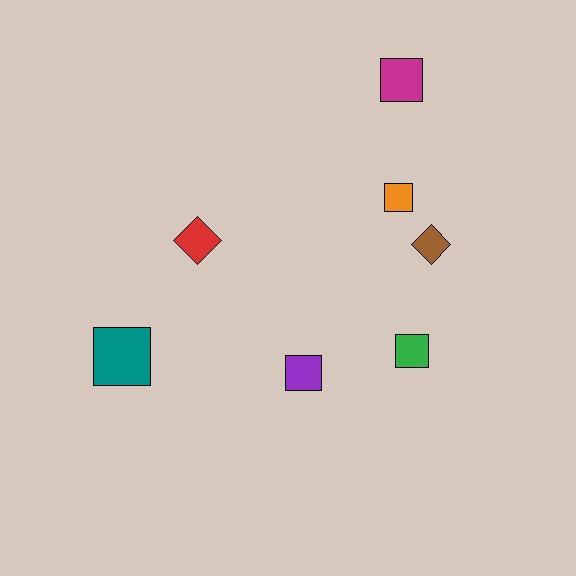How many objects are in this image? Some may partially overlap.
There are 7 objects.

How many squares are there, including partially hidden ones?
There are 5 squares.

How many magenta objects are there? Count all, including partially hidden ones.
There is 1 magenta object.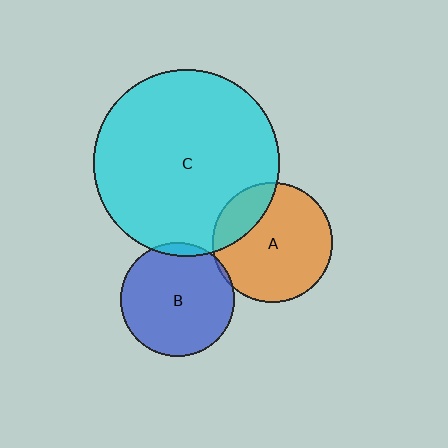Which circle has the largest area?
Circle C (cyan).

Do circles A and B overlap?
Yes.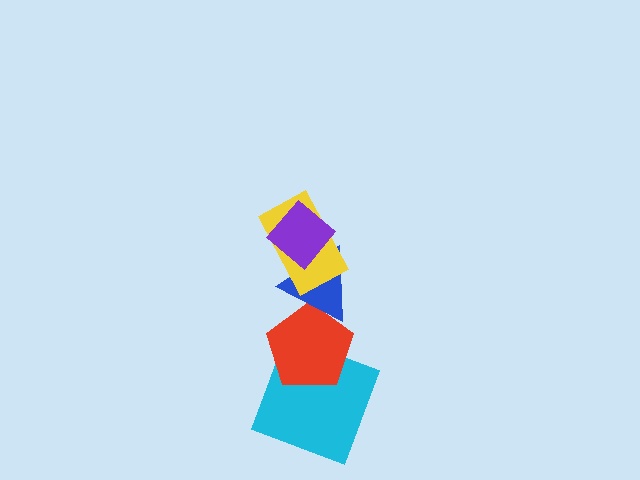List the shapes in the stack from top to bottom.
From top to bottom: the purple diamond, the yellow rectangle, the blue triangle, the red pentagon, the cyan square.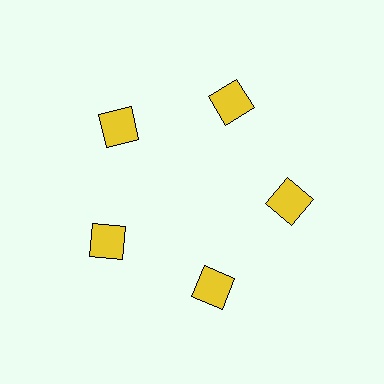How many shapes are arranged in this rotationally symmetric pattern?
There are 5 shapes, arranged in 5 groups of 1.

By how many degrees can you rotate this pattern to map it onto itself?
The pattern maps onto itself every 72 degrees of rotation.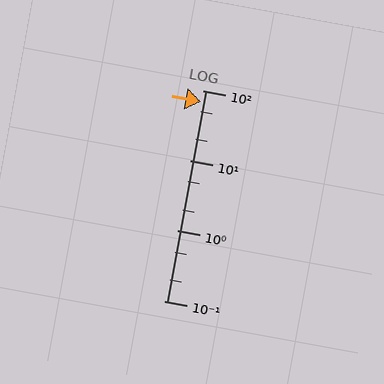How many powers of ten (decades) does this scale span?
The scale spans 3 decades, from 0.1 to 100.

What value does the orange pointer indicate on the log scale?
The pointer indicates approximately 70.